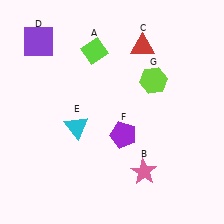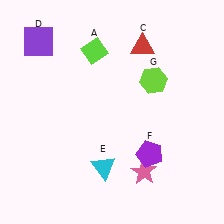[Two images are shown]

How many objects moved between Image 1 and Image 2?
2 objects moved between the two images.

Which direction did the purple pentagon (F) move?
The purple pentagon (F) moved right.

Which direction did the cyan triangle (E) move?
The cyan triangle (E) moved down.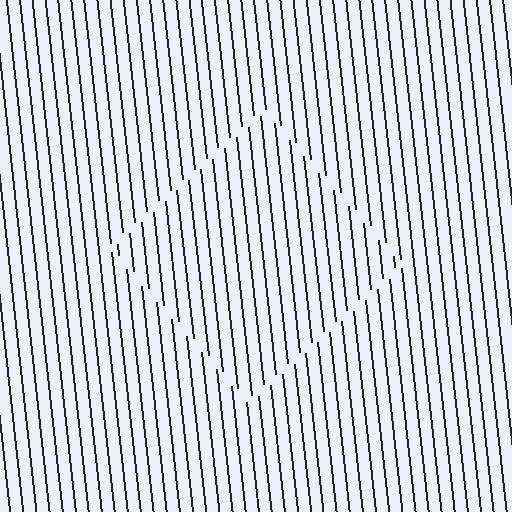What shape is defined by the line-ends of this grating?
An illusory square. The interior of the shape contains the same grating, shifted by half a period — the contour is defined by the phase discontinuity where line-ends from the inner and outer gratings abut.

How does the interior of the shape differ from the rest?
The interior of the shape contains the same grating, shifted by half a period — the contour is defined by the phase discontinuity where line-ends from the inner and outer gratings abut.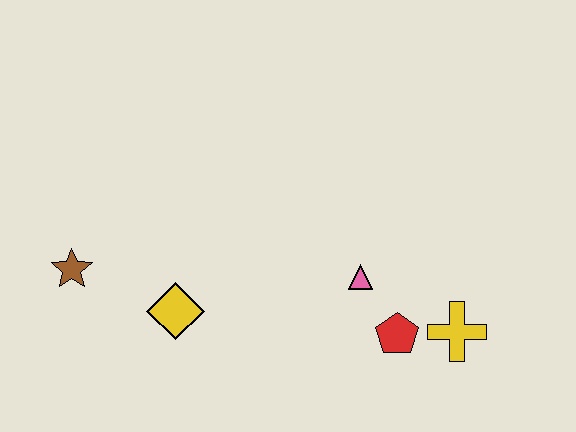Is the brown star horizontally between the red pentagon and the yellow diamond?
No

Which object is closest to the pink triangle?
The red pentagon is closest to the pink triangle.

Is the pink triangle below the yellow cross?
No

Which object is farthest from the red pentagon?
The brown star is farthest from the red pentagon.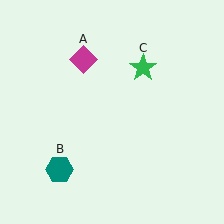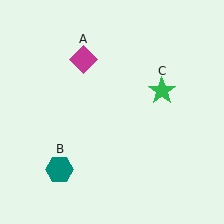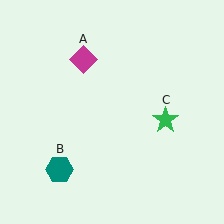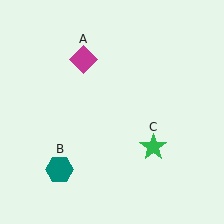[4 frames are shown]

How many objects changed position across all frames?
1 object changed position: green star (object C).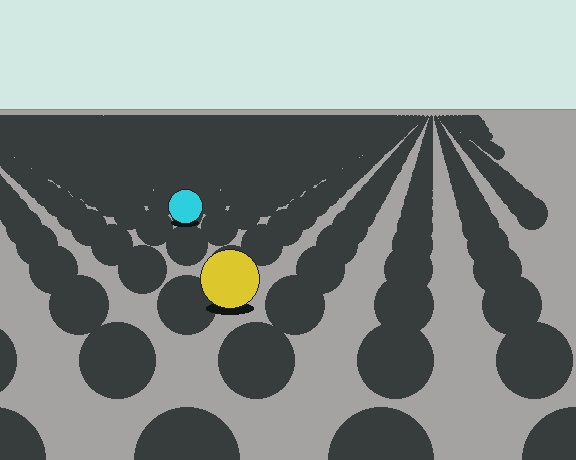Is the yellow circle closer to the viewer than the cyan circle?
Yes. The yellow circle is closer — you can tell from the texture gradient: the ground texture is coarser near it.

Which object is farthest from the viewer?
The cyan circle is farthest from the viewer. It appears smaller and the ground texture around it is denser.